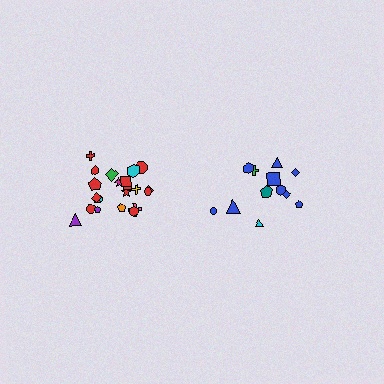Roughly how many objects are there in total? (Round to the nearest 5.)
Roughly 35 objects in total.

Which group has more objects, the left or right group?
The left group.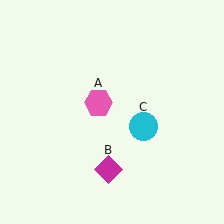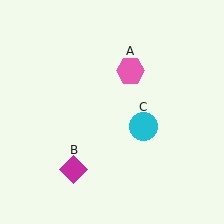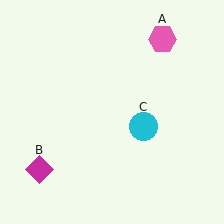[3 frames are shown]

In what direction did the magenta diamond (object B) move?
The magenta diamond (object B) moved left.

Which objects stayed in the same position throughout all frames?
Cyan circle (object C) remained stationary.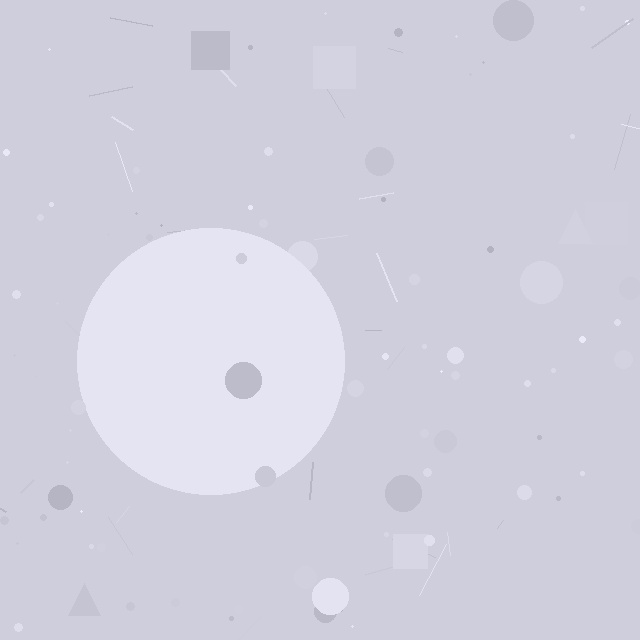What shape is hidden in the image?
A circle is hidden in the image.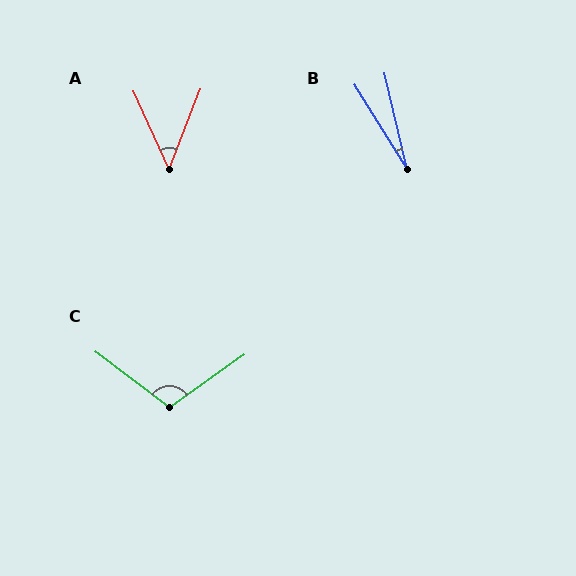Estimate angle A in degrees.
Approximately 46 degrees.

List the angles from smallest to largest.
B (19°), A (46°), C (108°).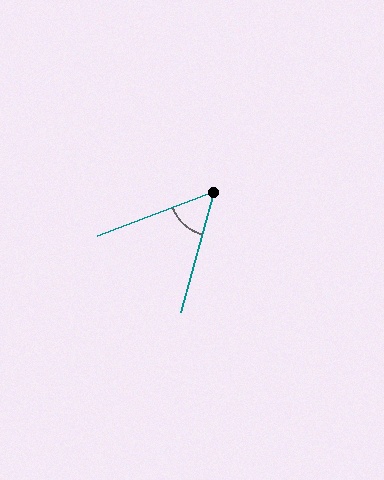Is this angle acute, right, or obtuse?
It is acute.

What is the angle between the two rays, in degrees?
Approximately 54 degrees.